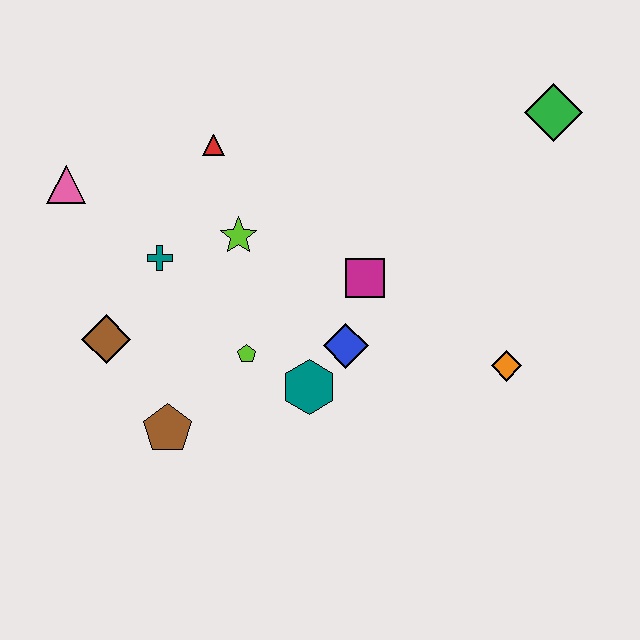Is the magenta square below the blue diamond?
No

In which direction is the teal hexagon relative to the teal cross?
The teal hexagon is to the right of the teal cross.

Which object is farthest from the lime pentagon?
The green diamond is farthest from the lime pentagon.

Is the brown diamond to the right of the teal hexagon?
No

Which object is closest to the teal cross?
The lime star is closest to the teal cross.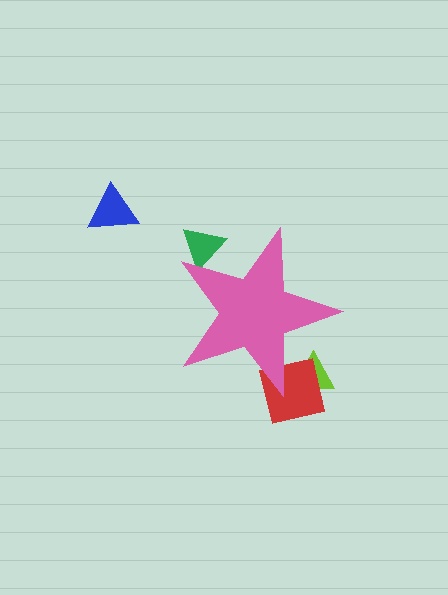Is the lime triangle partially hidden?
Yes, the lime triangle is partially hidden behind the pink star.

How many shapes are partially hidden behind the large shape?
3 shapes are partially hidden.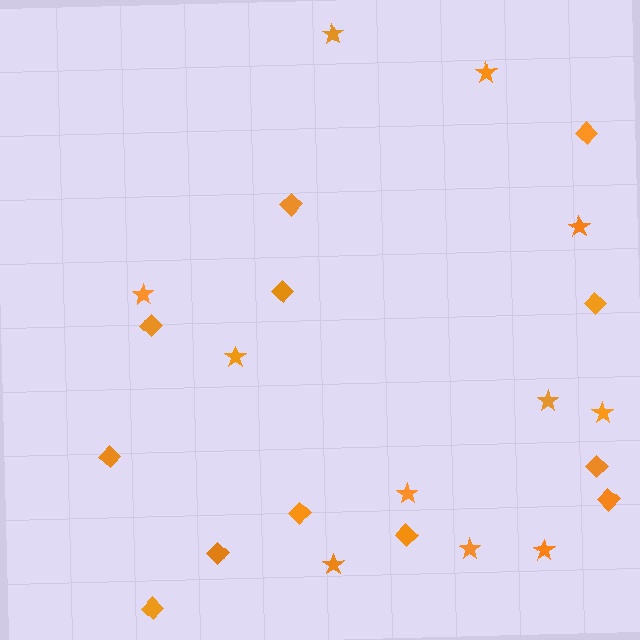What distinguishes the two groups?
There are 2 groups: one group of stars (11) and one group of diamonds (12).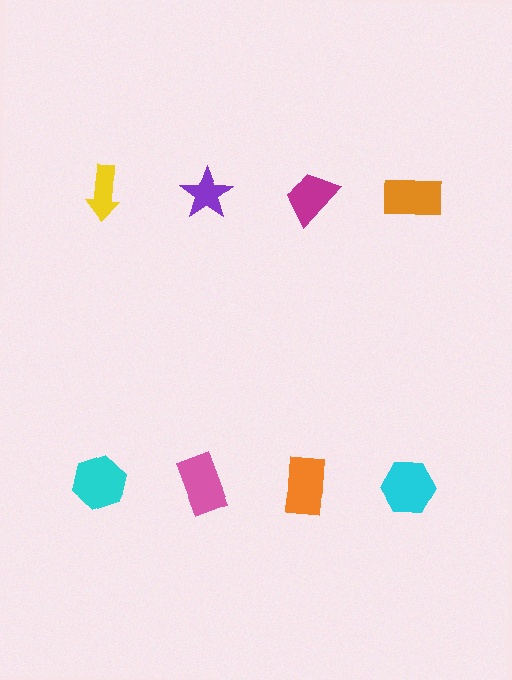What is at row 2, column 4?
A cyan hexagon.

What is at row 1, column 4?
An orange rectangle.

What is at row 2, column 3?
An orange rectangle.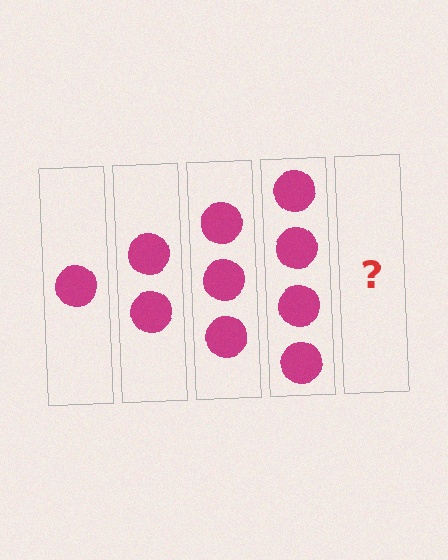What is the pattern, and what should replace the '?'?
The pattern is that each step adds one more circle. The '?' should be 5 circles.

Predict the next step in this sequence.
The next step is 5 circles.